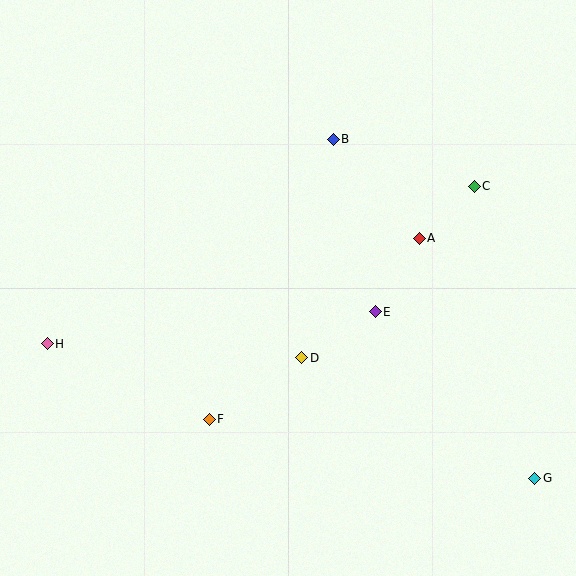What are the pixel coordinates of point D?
Point D is at (302, 358).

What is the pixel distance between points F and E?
The distance between F and E is 198 pixels.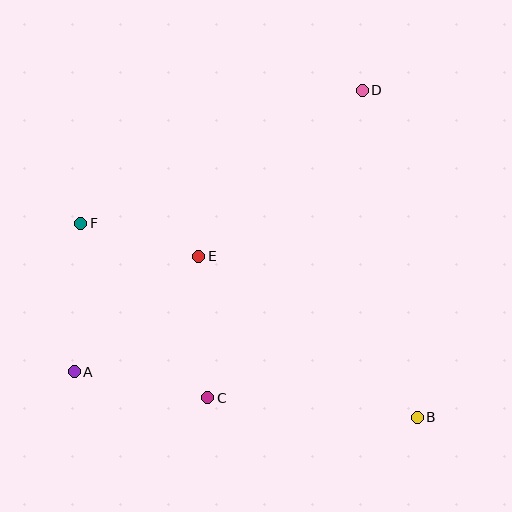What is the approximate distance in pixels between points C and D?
The distance between C and D is approximately 344 pixels.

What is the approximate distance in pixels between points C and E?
The distance between C and E is approximately 142 pixels.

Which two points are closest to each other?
Points E and F are closest to each other.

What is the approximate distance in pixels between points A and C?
The distance between A and C is approximately 136 pixels.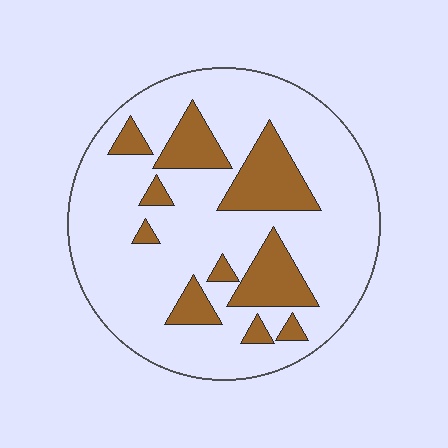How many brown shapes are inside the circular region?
10.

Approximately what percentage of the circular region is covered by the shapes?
Approximately 20%.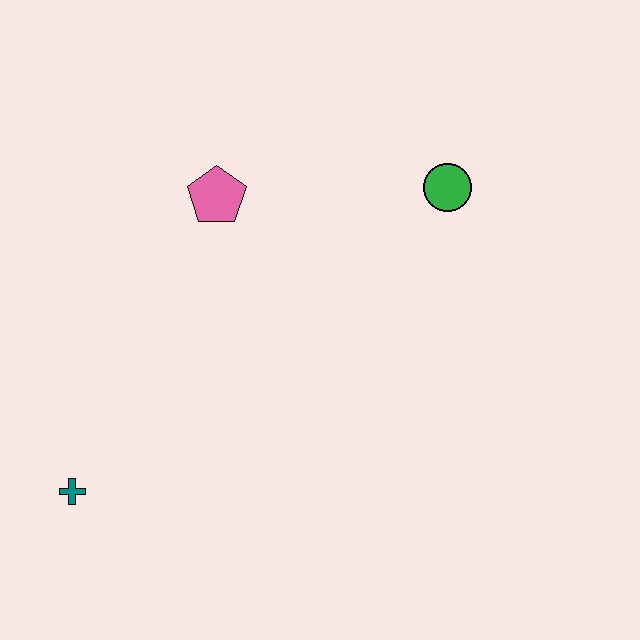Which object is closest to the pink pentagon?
The green circle is closest to the pink pentagon.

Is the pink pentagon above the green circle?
No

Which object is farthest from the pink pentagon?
The teal cross is farthest from the pink pentagon.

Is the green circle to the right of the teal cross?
Yes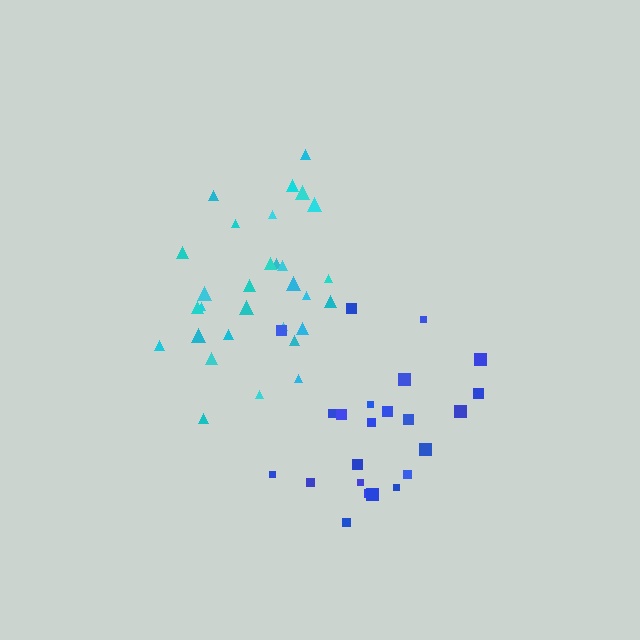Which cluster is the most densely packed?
Cyan.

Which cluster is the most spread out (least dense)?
Blue.